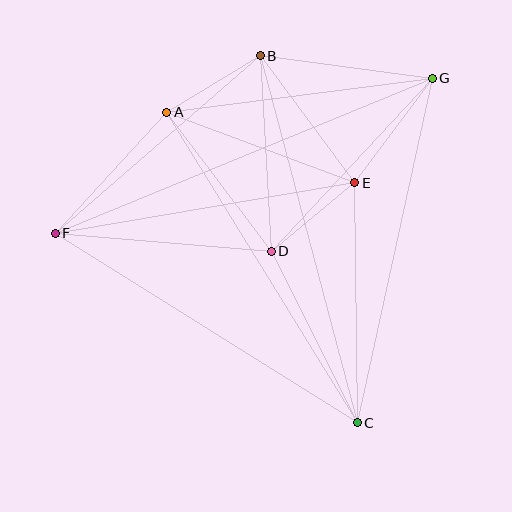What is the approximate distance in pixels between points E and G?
The distance between E and G is approximately 130 pixels.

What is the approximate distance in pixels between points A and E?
The distance between A and E is approximately 201 pixels.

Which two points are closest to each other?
Points D and E are closest to each other.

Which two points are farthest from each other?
Points F and G are farthest from each other.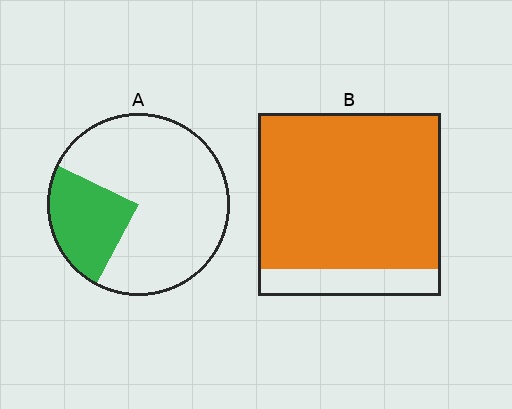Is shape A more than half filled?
No.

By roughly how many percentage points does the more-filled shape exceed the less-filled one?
By roughly 60 percentage points (B over A).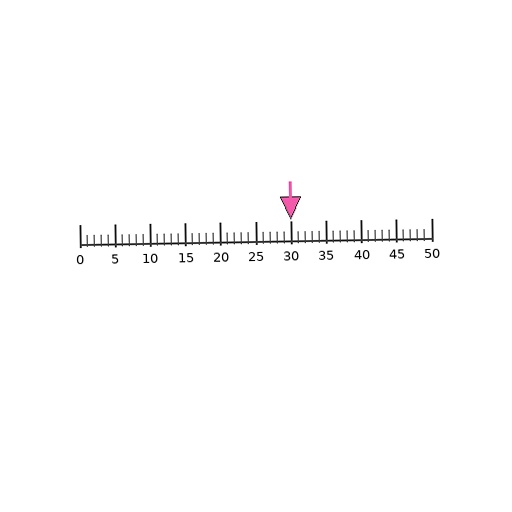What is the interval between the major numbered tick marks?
The major tick marks are spaced 5 units apart.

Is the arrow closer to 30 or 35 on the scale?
The arrow is closer to 30.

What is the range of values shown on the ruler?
The ruler shows values from 0 to 50.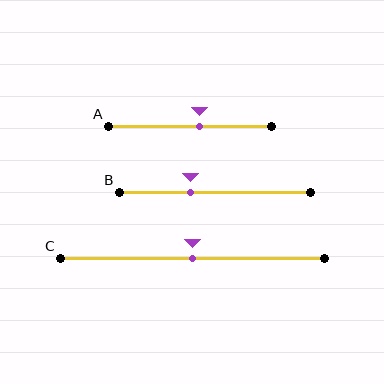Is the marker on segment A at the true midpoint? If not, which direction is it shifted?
No, the marker on segment A is shifted to the right by about 6% of the segment length.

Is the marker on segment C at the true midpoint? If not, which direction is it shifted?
Yes, the marker on segment C is at the true midpoint.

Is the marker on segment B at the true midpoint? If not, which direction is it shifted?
No, the marker on segment B is shifted to the left by about 13% of the segment length.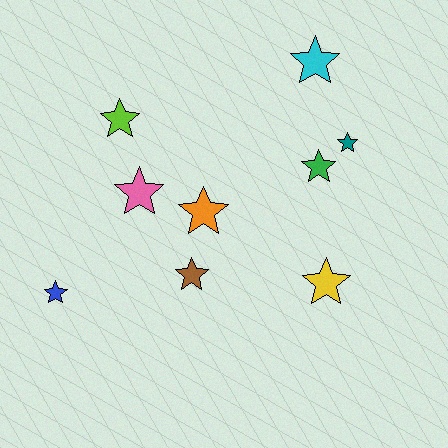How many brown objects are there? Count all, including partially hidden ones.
There is 1 brown object.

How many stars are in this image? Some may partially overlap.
There are 9 stars.